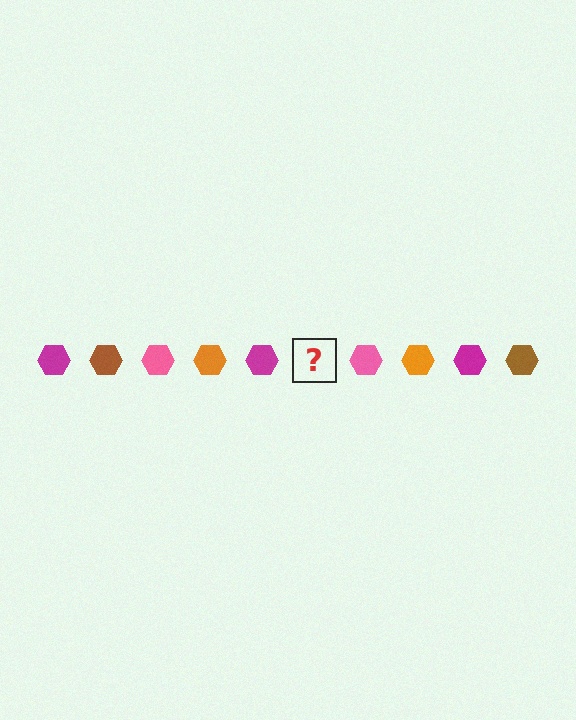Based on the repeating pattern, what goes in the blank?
The blank should be a brown hexagon.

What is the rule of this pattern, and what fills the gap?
The rule is that the pattern cycles through magenta, brown, pink, orange hexagons. The gap should be filled with a brown hexagon.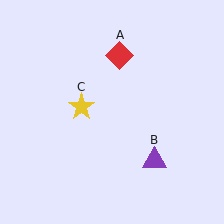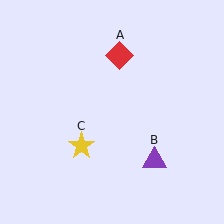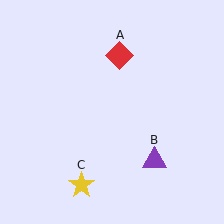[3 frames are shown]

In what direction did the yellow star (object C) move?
The yellow star (object C) moved down.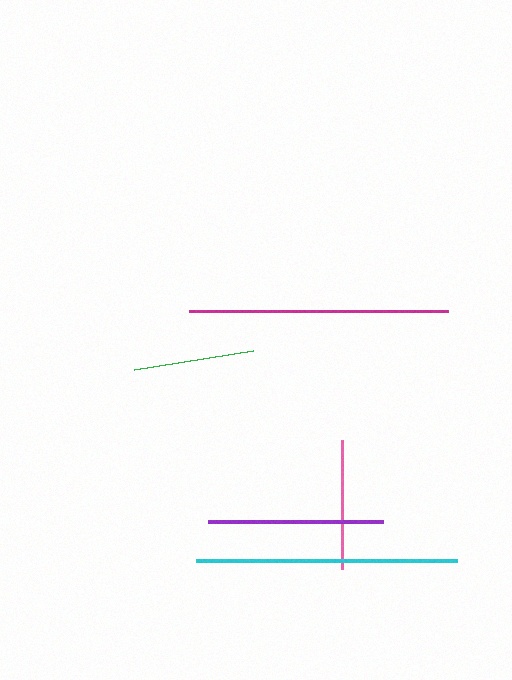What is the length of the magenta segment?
The magenta segment is approximately 258 pixels long.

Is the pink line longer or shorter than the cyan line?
The cyan line is longer than the pink line.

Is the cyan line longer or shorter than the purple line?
The cyan line is longer than the purple line.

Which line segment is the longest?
The cyan line is the longest at approximately 261 pixels.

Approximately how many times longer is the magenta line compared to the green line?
The magenta line is approximately 2.1 times the length of the green line.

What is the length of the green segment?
The green segment is approximately 121 pixels long.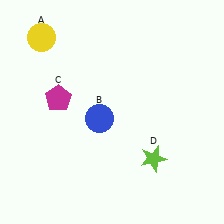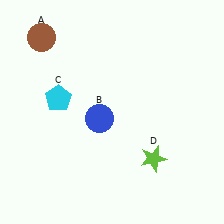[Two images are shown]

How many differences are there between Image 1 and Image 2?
There are 2 differences between the two images.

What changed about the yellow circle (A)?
In Image 1, A is yellow. In Image 2, it changed to brown.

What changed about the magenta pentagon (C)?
In Image 1, C is magenta. In Image 2, it changed to cyan.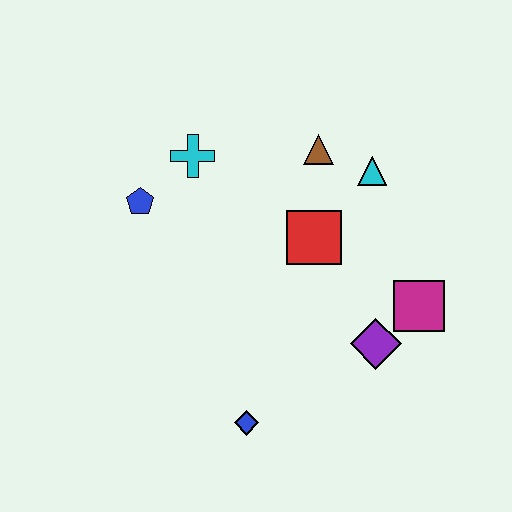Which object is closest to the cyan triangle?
The brown triangle is closest to the cyan triangle.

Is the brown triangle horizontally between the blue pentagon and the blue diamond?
No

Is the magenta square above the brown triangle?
No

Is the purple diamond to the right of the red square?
Yes